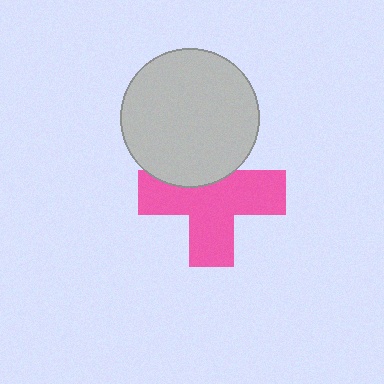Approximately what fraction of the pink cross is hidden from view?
Roughly 30% of the pink cross is hidden behind the light gray circle.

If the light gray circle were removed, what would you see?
You would see the complete pink cross.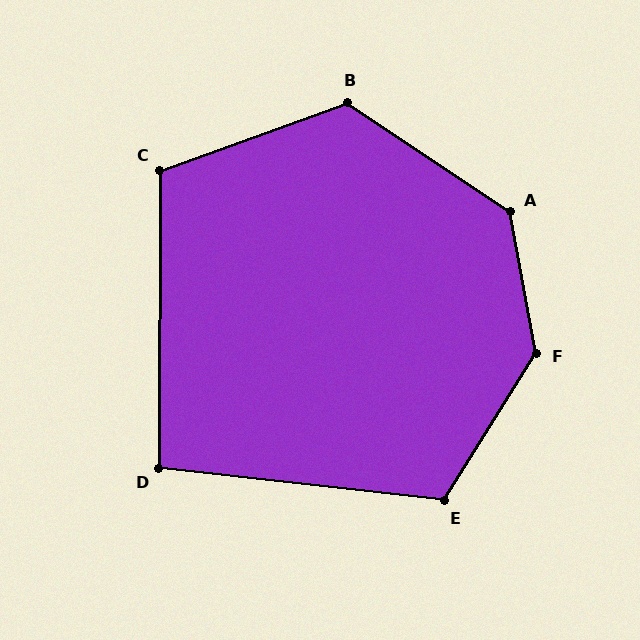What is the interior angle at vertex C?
Approximately 110 degrees (obtuse).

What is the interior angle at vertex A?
Approximately 134 degrees (obtuse).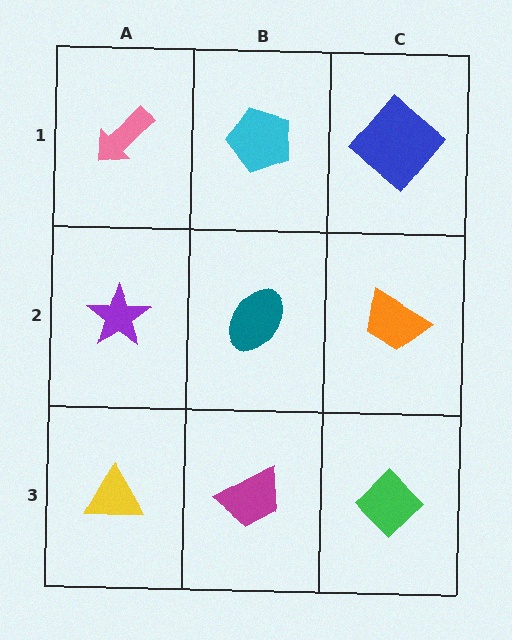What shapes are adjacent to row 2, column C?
A blue diamond (row 1, column C), a green diamond (row 3, column C), a teal ellipse (row 2, column B).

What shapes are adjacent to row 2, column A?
A pink arrow (row 1, column A), a yellow triangle (row 3, column A), a teal ellipse (row 2, column B).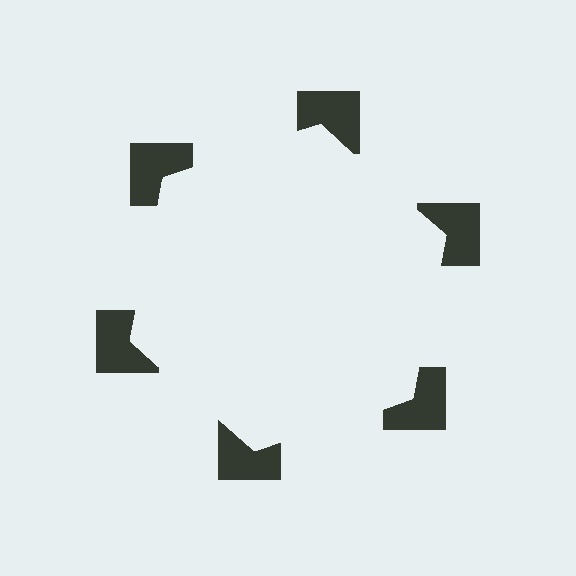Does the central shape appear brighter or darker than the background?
It typically appears slightly brighter than the background, even though no actual brightness change is drawn.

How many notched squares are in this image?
There are 6 — one at each vertex of the illusory hexagon.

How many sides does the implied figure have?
6 sides.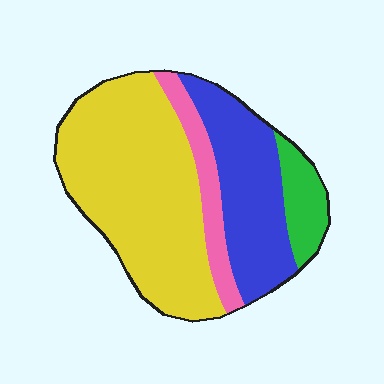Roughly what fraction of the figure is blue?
Blue takes up about one quarter (1/4) of the figure.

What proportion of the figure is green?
Green covers roughly 10% of the figure.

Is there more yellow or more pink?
Yellow.